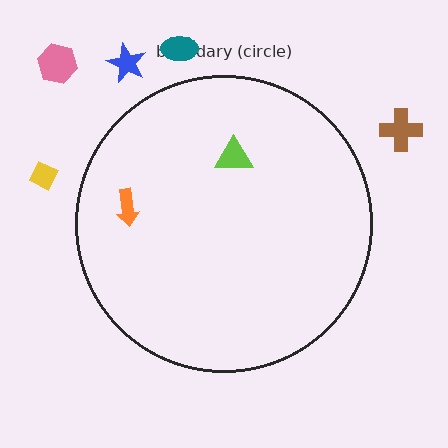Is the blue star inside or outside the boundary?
Outside.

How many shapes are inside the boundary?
2 inside, 5 outside.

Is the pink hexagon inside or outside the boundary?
Outside.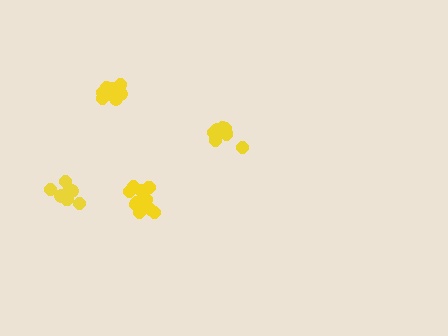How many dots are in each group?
Group 1: 8 dots, Group 2: 9 dots, Group 3: 11 dots, Group 4: 9 dots (37 total).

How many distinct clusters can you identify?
There are 4 distinct clusters.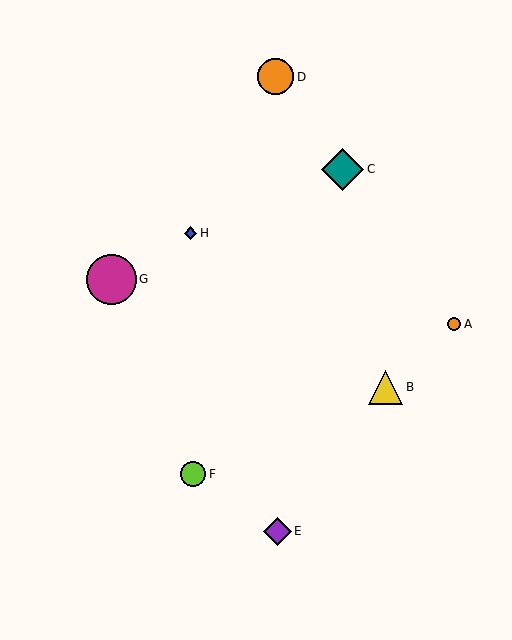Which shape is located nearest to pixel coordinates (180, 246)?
The blue diamond (labeled H) at (191, 233) is nearest to that location.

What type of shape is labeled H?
Shape H is a blue diamond.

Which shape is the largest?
The magenta circle (labeled G) is the largest.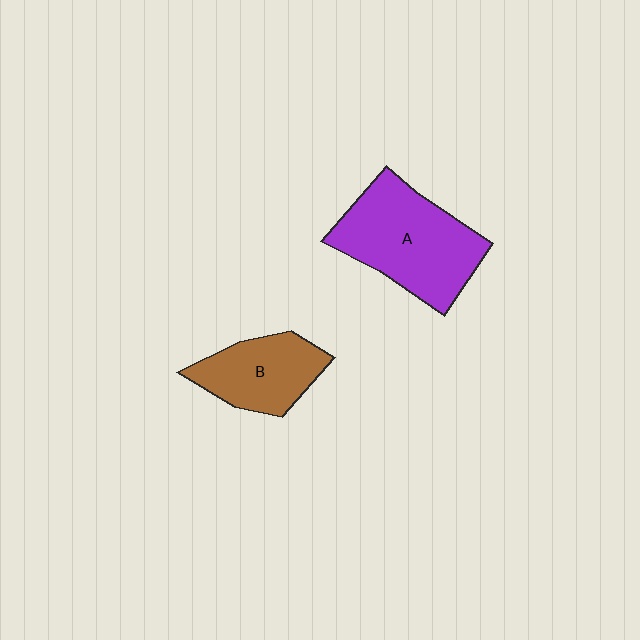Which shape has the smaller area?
Shape B (brown).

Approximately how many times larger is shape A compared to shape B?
Approximately 1.6 times.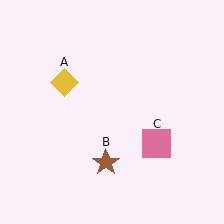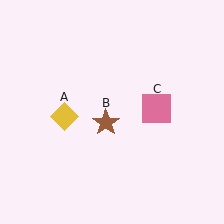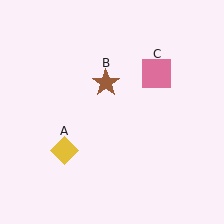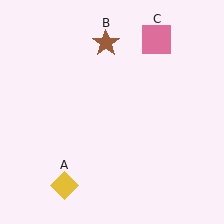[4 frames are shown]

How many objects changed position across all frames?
3 objects changed position: yellow diamond (object A), brown star (object B), pink square (object C).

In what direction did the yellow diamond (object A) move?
The yellow diamond (object A) moved down.